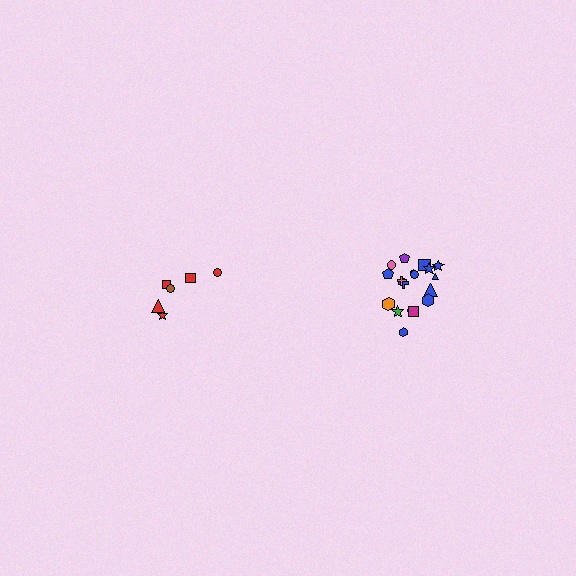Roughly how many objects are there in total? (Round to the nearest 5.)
Roughly 25 objects in total.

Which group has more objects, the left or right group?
The right group.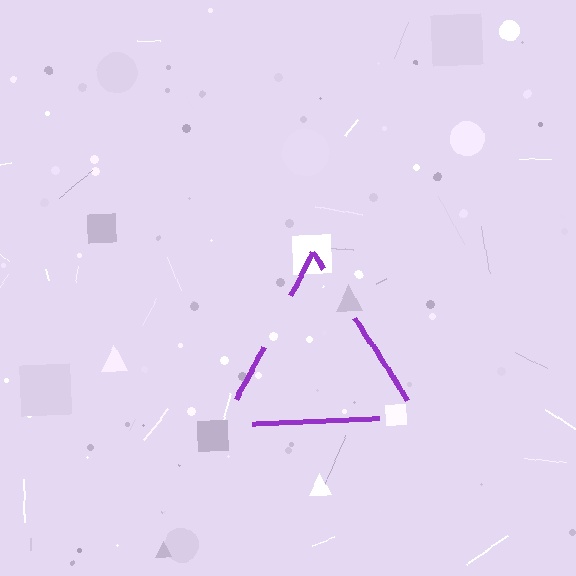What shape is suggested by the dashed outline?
The dashed outline suggests a triangle.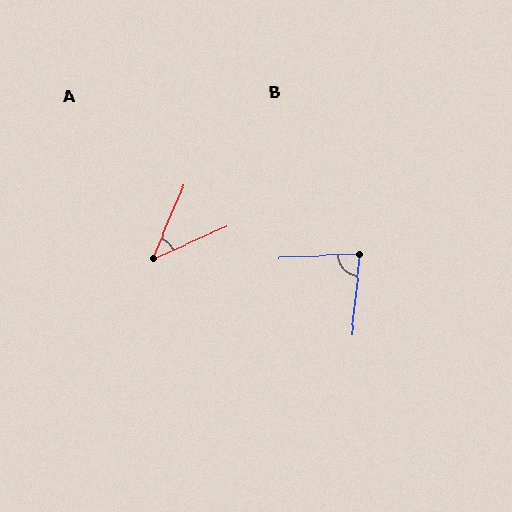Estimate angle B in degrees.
Approximately 81 degrees.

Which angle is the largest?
B, at approximately 81 degrees.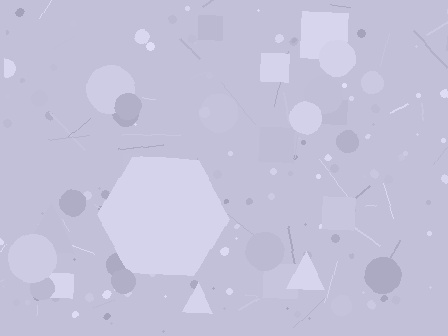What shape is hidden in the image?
A hexagon is hidden in the image.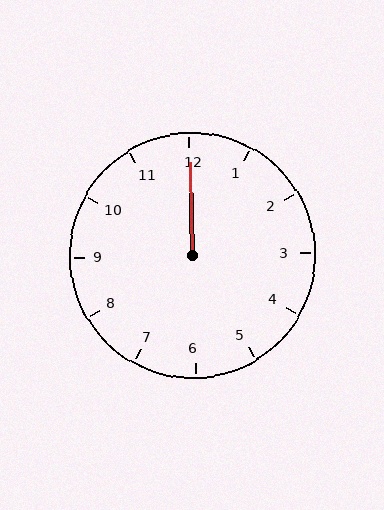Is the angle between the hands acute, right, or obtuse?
It is acute.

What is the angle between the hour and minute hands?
Approximately 0 degrees.